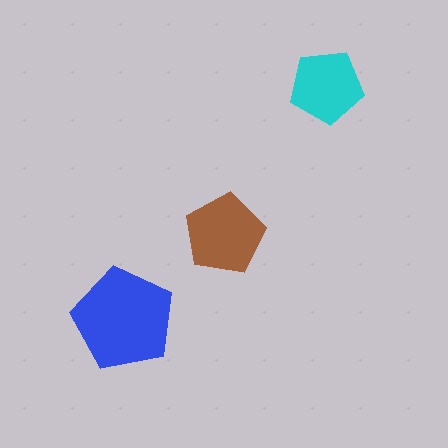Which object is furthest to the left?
The blue pentagon is leftmost.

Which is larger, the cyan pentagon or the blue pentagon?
The blue one.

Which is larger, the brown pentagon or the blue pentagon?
The blue one.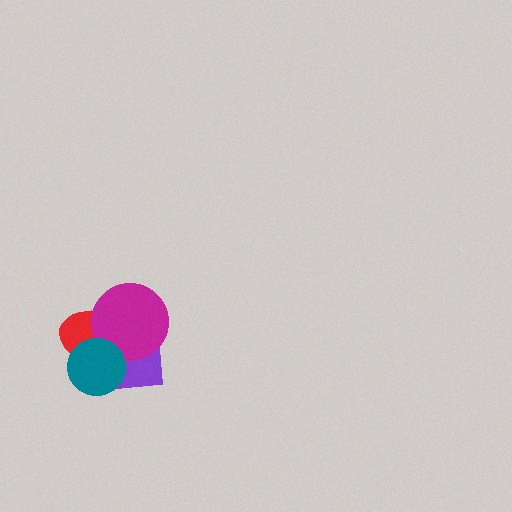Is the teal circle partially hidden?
No, no other shape covers it.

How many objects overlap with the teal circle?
3 objects overlap with the teal circle.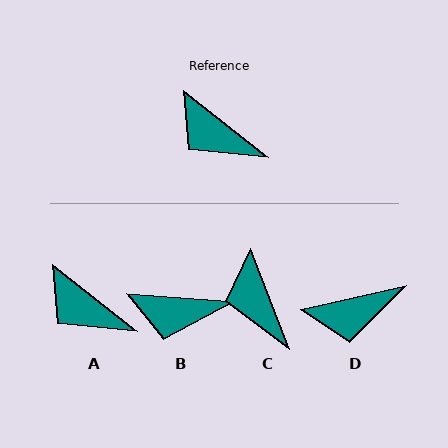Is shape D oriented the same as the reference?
No, it is off by about 51 degrees.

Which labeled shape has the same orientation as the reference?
A.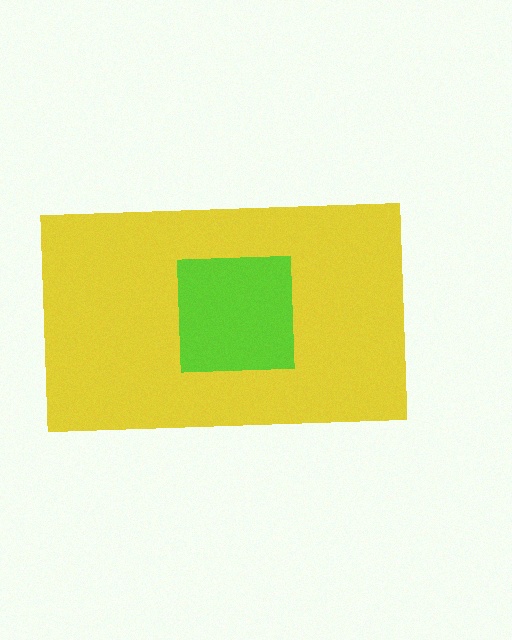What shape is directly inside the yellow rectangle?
The lime square.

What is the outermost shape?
The yellow rectangle.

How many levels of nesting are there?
2.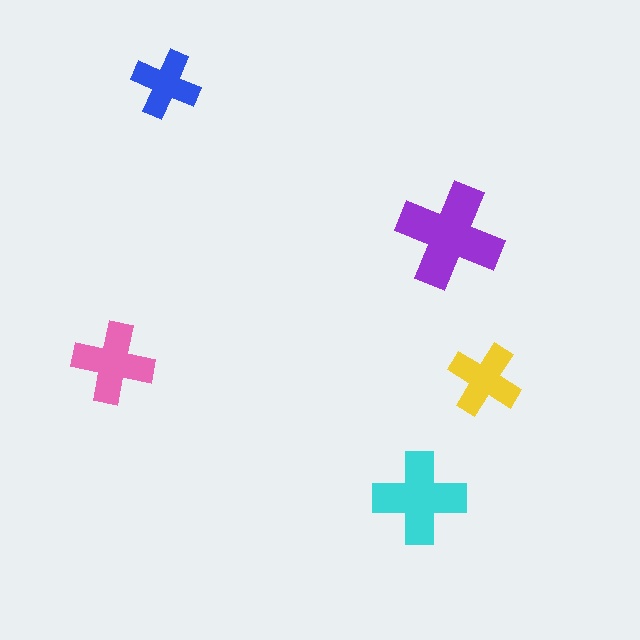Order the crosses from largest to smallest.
the purple one, the cyan one, the pink one, the yellow one, the blue one.